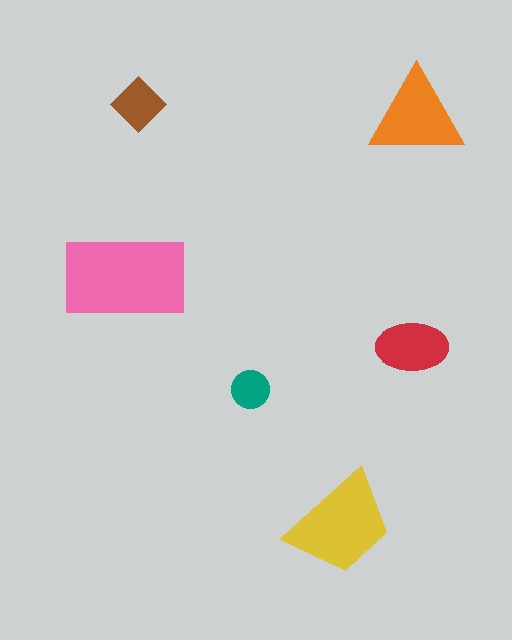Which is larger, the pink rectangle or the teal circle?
The pink rectangle.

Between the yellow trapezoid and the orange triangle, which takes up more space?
The yellow trapezoid.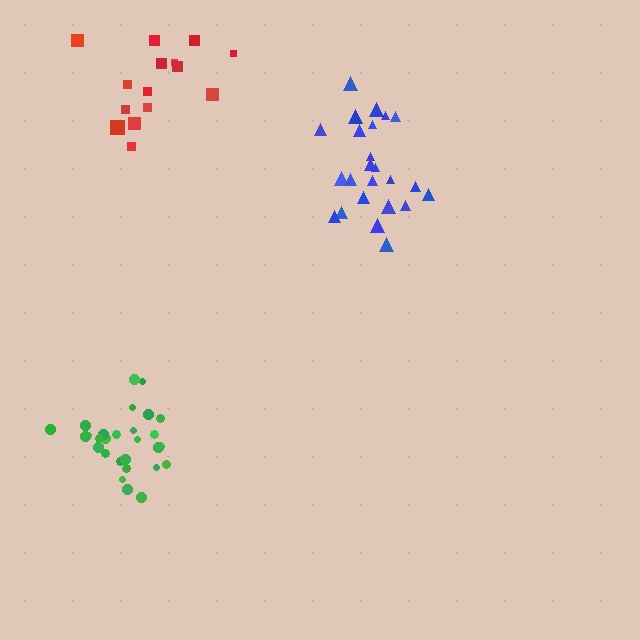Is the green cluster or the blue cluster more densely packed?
Green.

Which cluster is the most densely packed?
Green.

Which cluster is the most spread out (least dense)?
Red.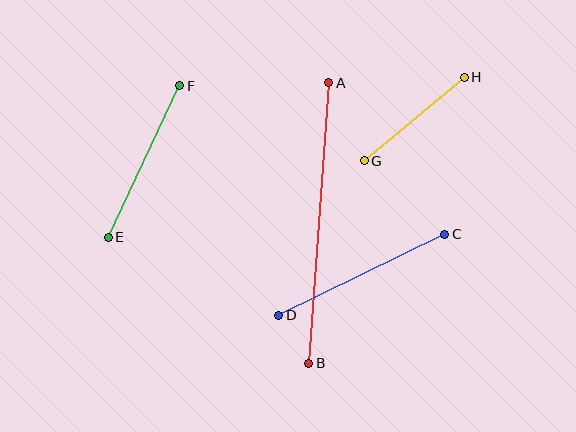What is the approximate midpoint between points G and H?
The midpoint is at approximately (414, 119) pixels.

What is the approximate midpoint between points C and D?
The midpoint is at approximately (362, 275) pixels.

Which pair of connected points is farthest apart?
Points A and B are farthest apart.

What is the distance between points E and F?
The distance is approximately 168 pixels.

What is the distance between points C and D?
The distance is approximately 185 pixels.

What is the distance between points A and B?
The distance is approximately 281 pixels.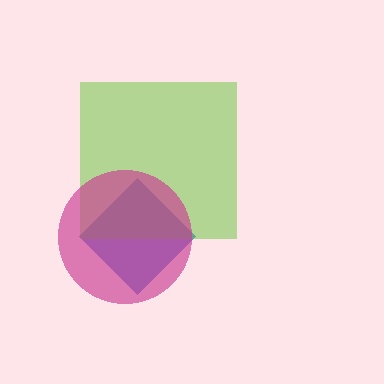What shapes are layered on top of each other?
The layered shapes are: a blue diamond, a lime square, a magenta circle.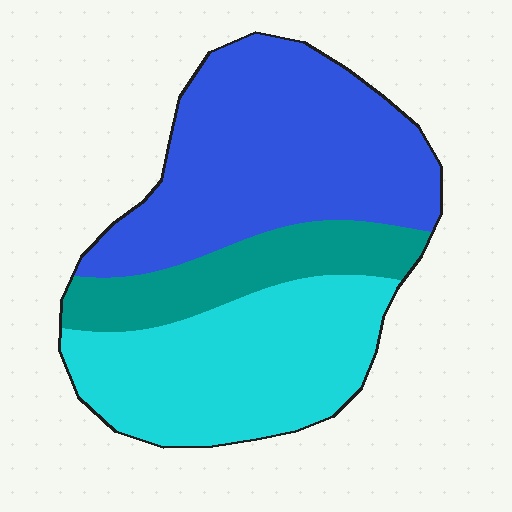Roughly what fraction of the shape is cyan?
Cyan covers about 35% of the shape.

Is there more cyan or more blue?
Blue.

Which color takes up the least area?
Teal, at roughly 20%.